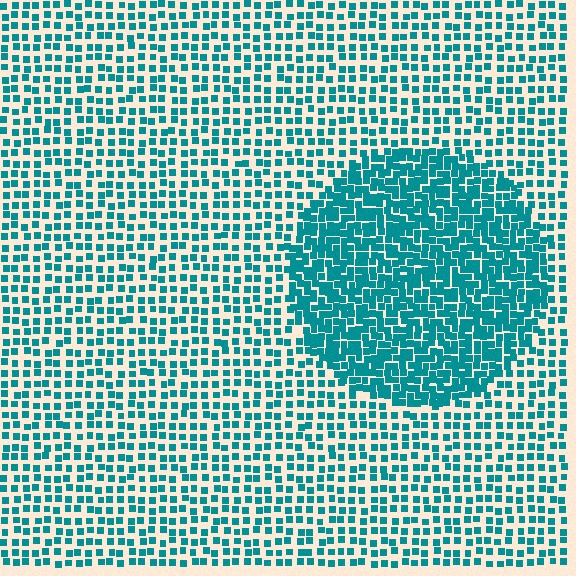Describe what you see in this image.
The image contains small teal elements arranged at two different densities. A circle-shaped region is visible where the elements are more densely packed than the surrounding area.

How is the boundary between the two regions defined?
The boundary is defined by a change in element density (approximately 2.0x ratio). All elements are the same color, size, and shape.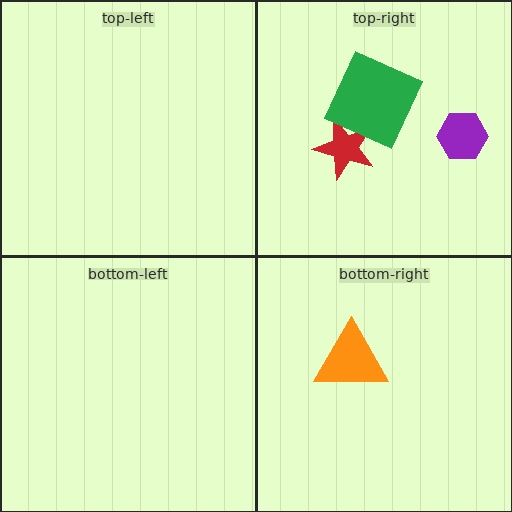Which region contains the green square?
The top-right region.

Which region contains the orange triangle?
The bottom-right region.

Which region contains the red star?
The top-right region.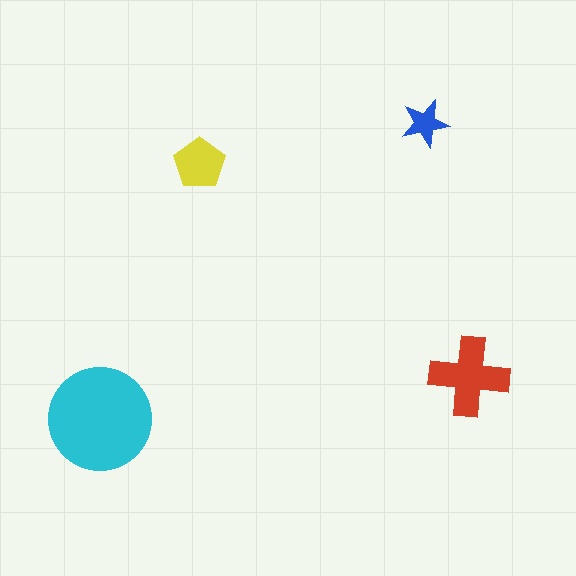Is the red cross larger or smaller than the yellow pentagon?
Larger.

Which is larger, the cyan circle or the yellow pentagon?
The cyan circle.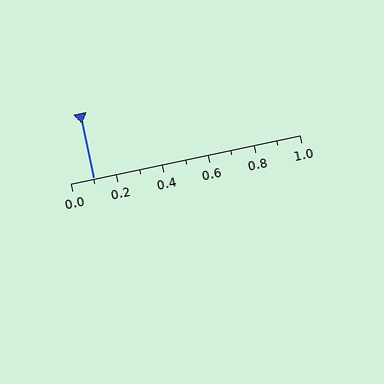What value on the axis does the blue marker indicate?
The marker indicates approximately 0.1.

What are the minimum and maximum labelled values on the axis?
The axis runs from 0.0 to 1.0.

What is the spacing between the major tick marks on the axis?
The major ticks are spaced 0.2 apart.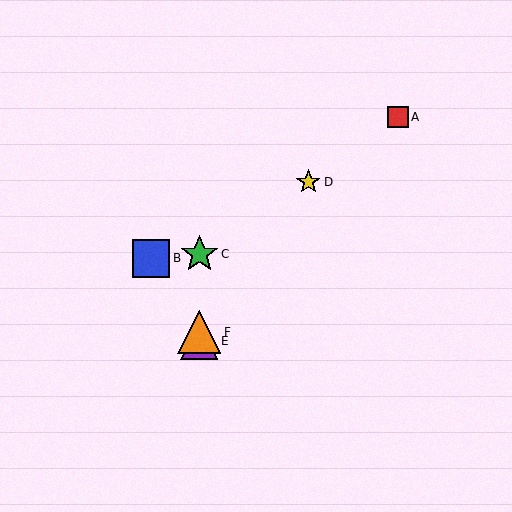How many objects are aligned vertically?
3 objects (C, E, F) are aligned vertically.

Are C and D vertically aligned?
No, C is at x≈199 and D is at x≈308.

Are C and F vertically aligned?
Yes, both are at x≈199.